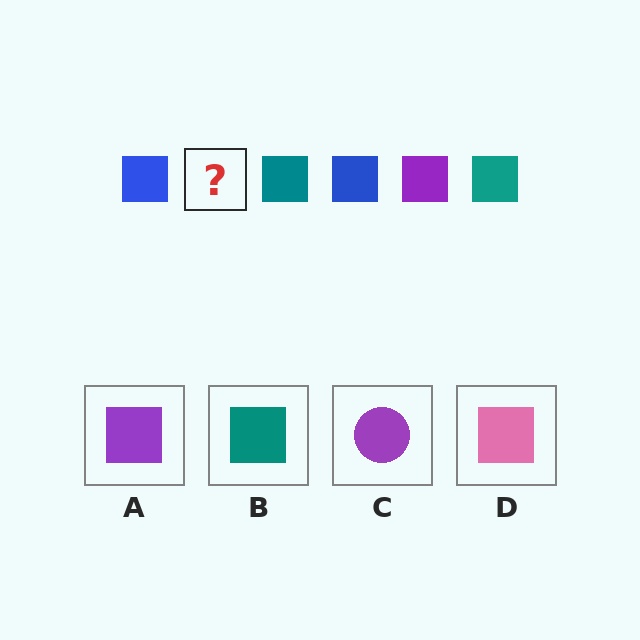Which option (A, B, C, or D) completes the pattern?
A.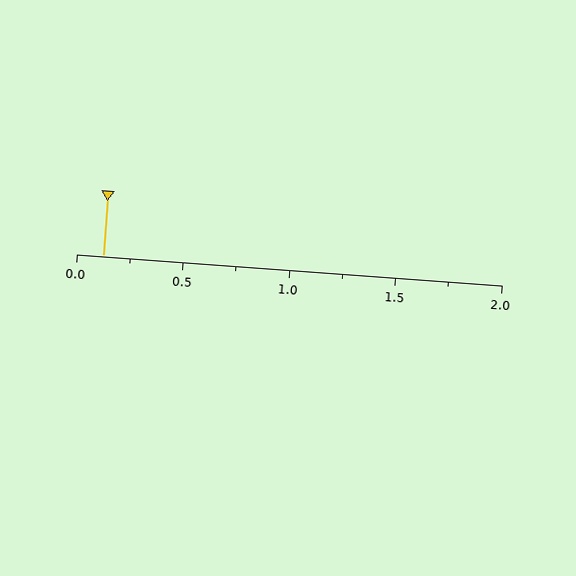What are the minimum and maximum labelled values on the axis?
The axis runs from 0.0 to 2.0.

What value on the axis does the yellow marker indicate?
The marker indicates approximately 0.12.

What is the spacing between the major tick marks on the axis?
The major ticks are spaced 0.5 apart.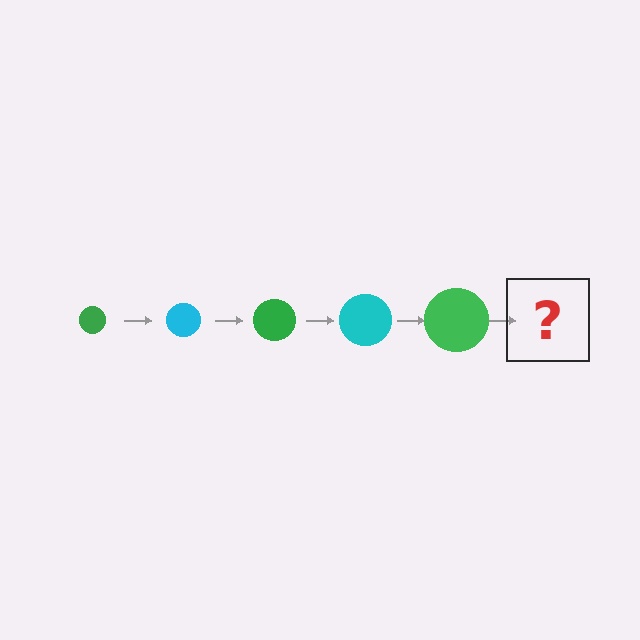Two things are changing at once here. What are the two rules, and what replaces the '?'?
The two rules are that the circle grows larger each step and the color cycles through green and cyan. The '?' should be a cyan circle, larger than the previous one.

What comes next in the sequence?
The next element should be a cyan circle, larger than the previous one.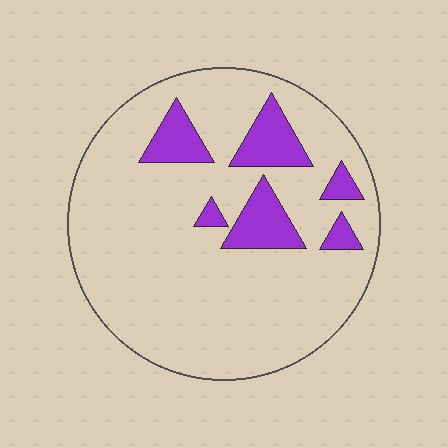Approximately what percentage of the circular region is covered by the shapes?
Approximately 15%.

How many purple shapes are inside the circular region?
6.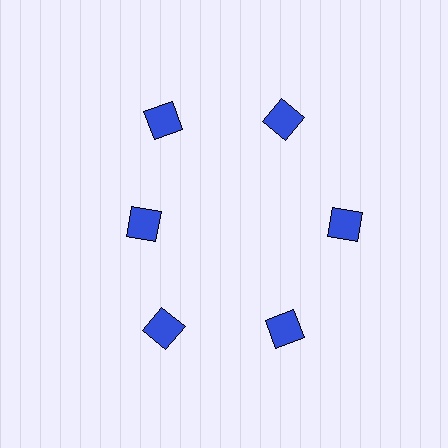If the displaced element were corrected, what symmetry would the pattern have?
It would have 6-fold rotational symmetry — the pattern would map onto itself every 60 degrees.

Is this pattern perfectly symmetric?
No. The 6 blue squares are arranged in a ring, but one element near the 9 o'clock position is pulled inward toward the center, breaking the 6-fold rotational symmetry.